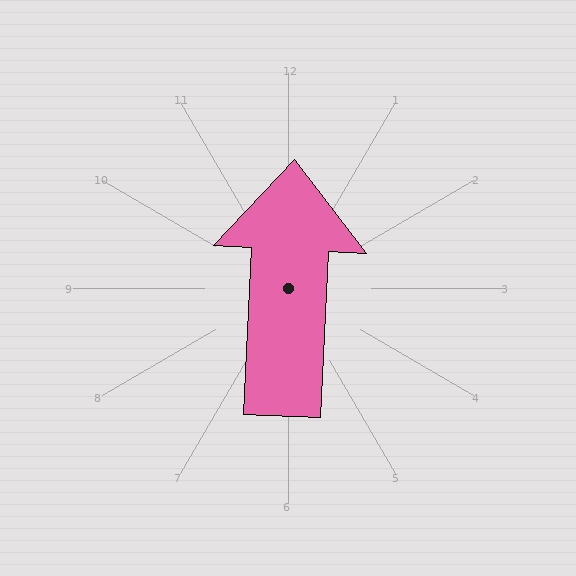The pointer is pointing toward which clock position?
Roughly 12 o'clock.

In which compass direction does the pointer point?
North.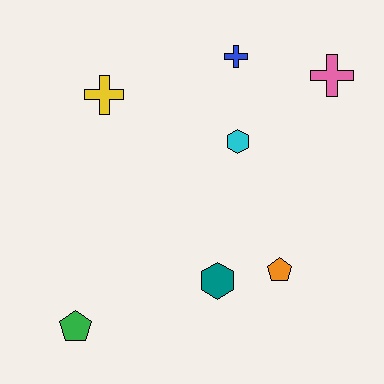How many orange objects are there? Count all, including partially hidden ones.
There is 1 orange object.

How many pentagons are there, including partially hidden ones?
There are 2 pentagons.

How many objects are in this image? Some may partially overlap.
There are 7 objects.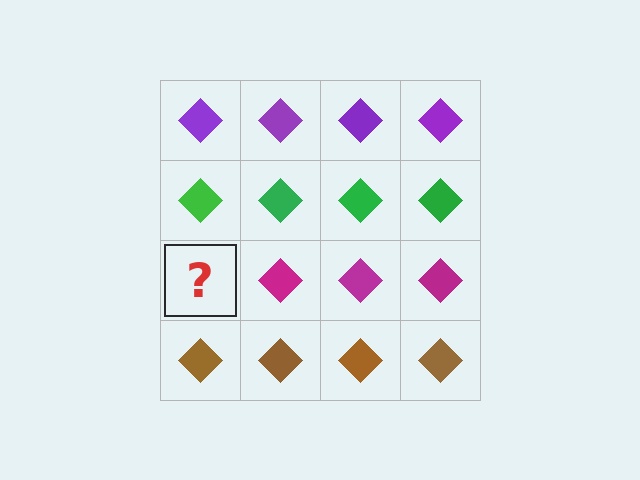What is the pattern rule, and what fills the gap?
The rule is that each row has a consistent color. The gap should be filled with a magenta diamond.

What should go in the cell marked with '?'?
The missing cell should contain a magenta diamond.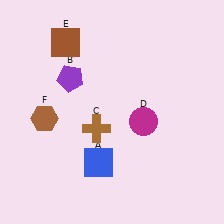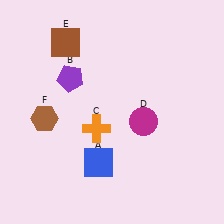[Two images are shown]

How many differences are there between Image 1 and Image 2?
There is 1 difference between the two images.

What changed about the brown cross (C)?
In Image 1, C is brown. In Image 2, it changed to orange.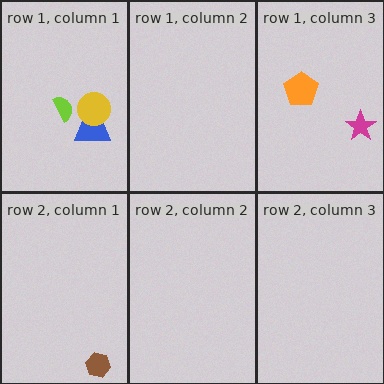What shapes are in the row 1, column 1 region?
The lime semicircle, the blue trapezoid, the yellow circle.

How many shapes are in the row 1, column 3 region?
2.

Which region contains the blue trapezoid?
The row 1, column 1 region.